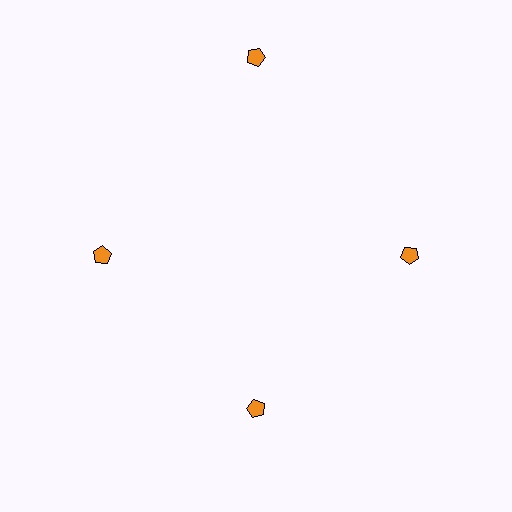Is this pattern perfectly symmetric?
No. The 4 orange pentagons are arranged in a ring, but one element near the 12 o'clock position is pushed outward from the center, breaking the 4-fold rotational symmetry.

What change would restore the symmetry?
The symmetry would be restored by moving it inward, back onto the ring so that all 4 pentagons sit at equal angles and equal distance from the center.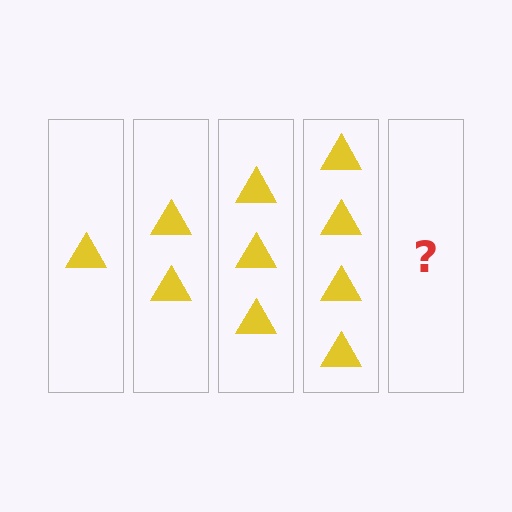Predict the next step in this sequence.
The next step is 5 triangles.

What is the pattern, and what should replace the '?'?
The pattern is that each step adds one more triangle. The '?' should be 5 triangles.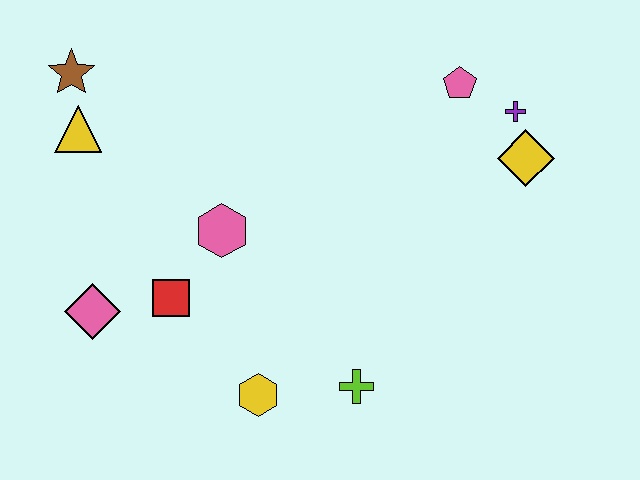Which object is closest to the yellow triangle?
The brown star is closest to the yellow triangle.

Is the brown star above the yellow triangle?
Yes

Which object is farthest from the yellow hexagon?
The purple cross is farthest from the yellow hexagon.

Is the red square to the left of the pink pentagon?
Yes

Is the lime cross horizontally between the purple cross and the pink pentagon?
No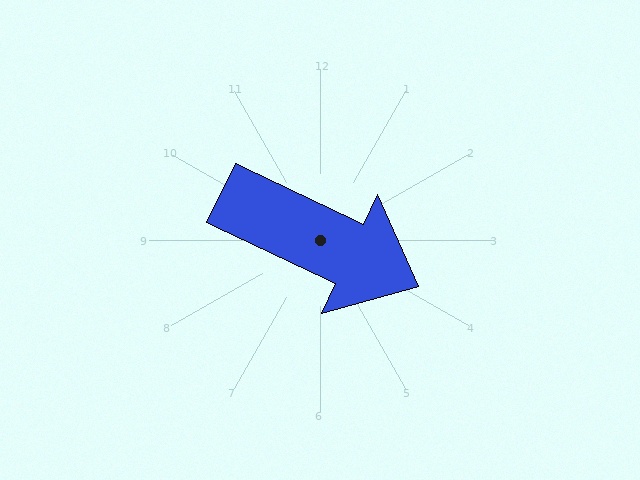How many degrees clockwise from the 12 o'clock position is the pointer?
Approximately 115 degrees.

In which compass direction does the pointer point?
Southeast.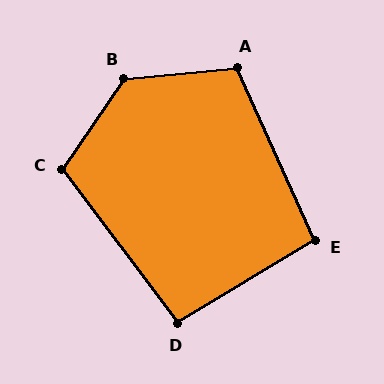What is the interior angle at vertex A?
Approximately 109 degrees (obtuse).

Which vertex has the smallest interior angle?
D, at approximately 96 degrees.